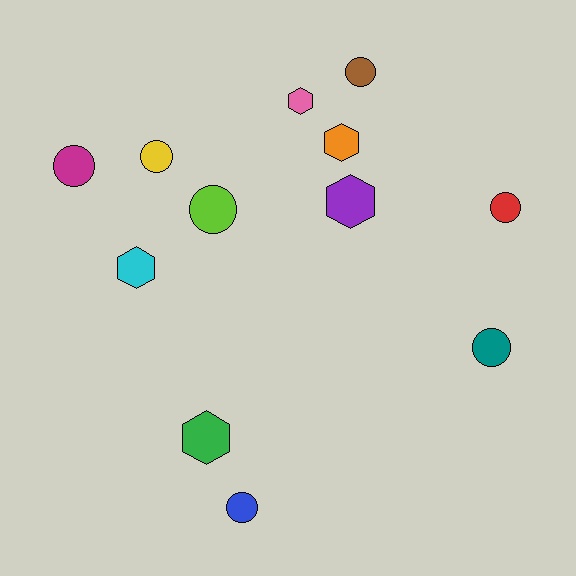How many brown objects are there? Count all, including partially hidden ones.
There is 1 brown object.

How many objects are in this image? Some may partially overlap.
There are 12 objects.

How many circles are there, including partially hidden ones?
There are 7 circles.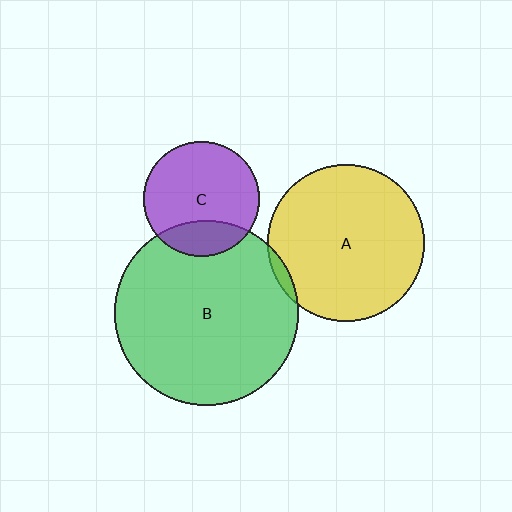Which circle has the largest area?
Circle B (green).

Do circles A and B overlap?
Yes.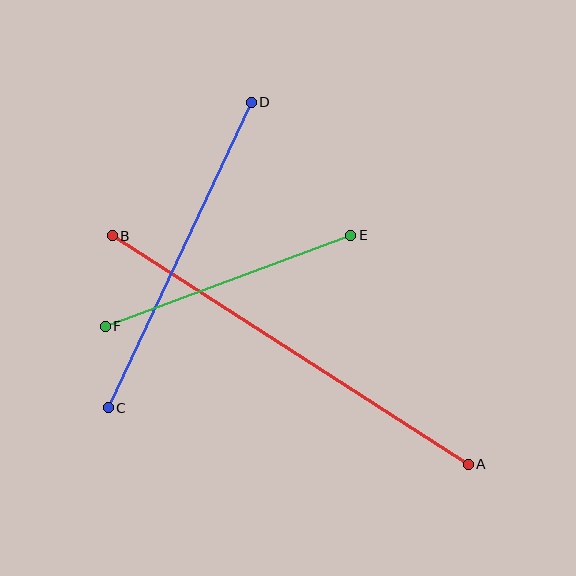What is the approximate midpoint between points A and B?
The midpoint is at approximately (290, 350) pixels.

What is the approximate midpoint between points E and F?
The midpoint is at approximately (228, 281) pixels.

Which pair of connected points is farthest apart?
Points A and B are farthest apart.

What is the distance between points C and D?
The distance is approximately 337 pixels.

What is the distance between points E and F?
The distance is approximately 261 pixels.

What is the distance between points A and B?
The distance is approximately 423 pixels.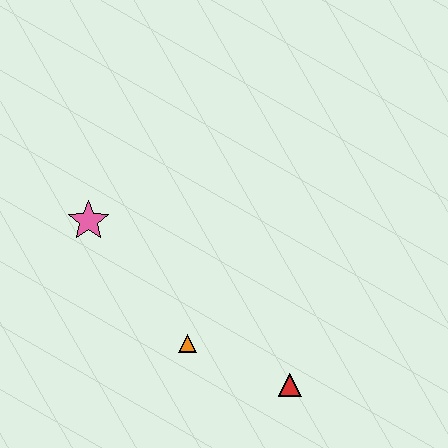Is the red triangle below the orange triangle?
Yes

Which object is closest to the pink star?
The orange triangle is closest to the pink star.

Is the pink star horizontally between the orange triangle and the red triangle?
No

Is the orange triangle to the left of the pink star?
No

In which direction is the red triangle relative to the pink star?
The red triangle is to the right of the pink star.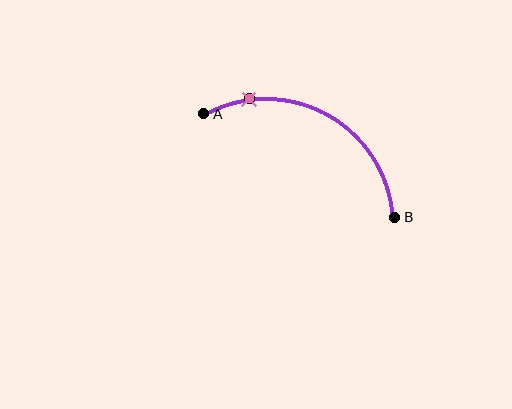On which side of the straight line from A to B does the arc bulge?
The arc bulges above the straight line connecting A and B.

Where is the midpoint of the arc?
The arc midpoint is the point on the curve farthest from the straight line joining A and B. It sits above that line.